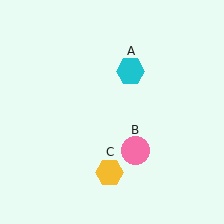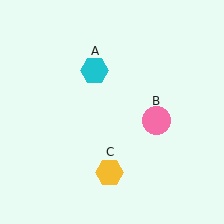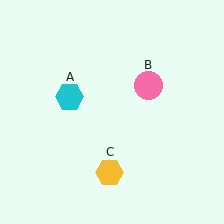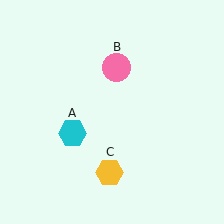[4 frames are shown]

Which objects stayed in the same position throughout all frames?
Yellow hexagon (object C) remained stationary.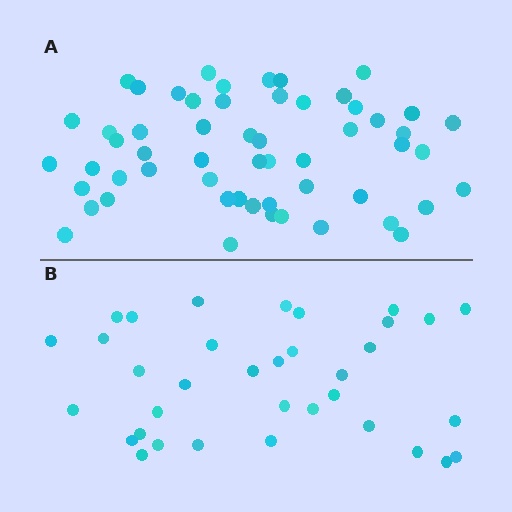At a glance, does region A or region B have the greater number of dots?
Region A (the top region) has more dots.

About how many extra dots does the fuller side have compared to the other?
Region A has approximately 20 more dots than region B.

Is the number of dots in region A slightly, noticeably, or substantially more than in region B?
Region A has substantially more. The ratio is roughly 1.6 to 1.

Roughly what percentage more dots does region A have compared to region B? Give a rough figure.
About 60% more.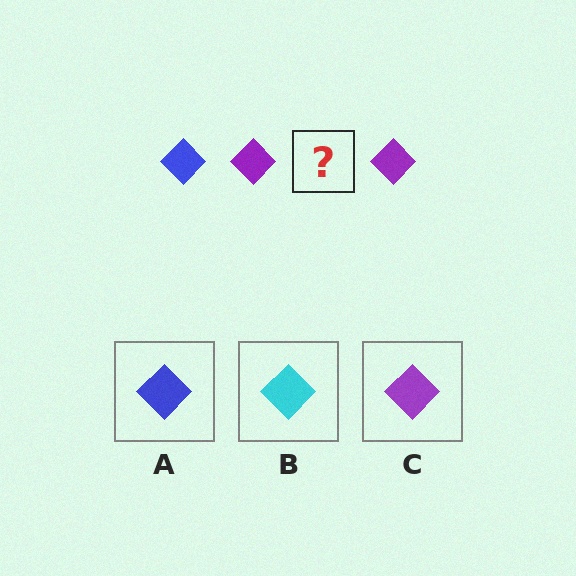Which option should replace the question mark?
Option A.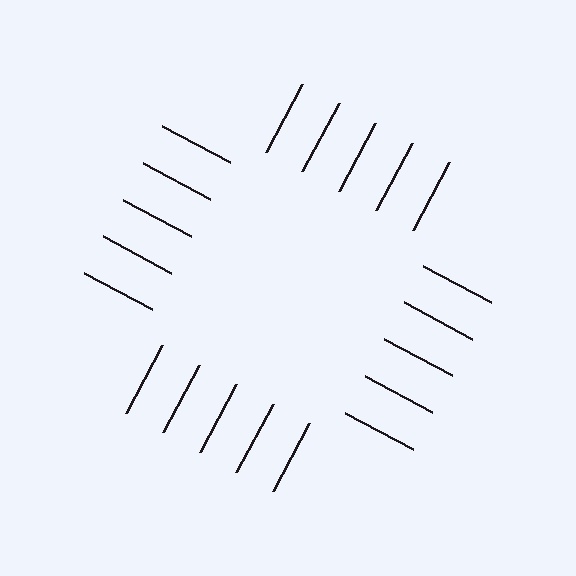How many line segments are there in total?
20 — 5 along each of the 4 edges.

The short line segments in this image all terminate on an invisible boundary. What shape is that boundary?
An illusory square — the line segments terminate on its edges but no continuous stroke is drawn.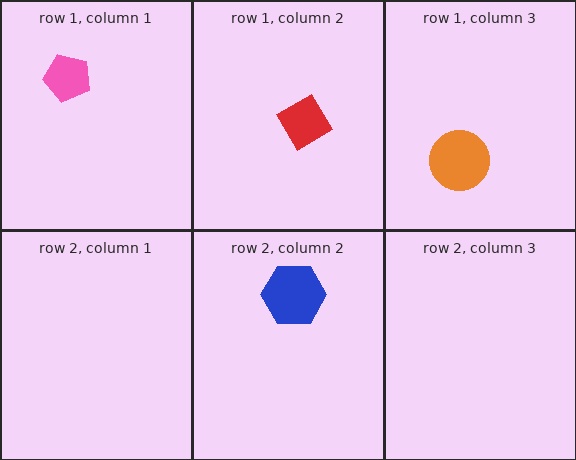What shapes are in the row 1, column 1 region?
The pink pentagon.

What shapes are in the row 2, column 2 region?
The blue hexagon.